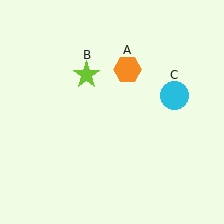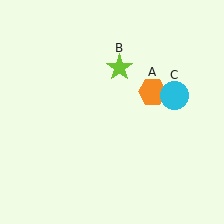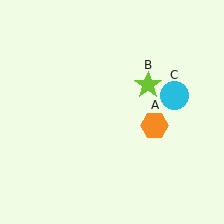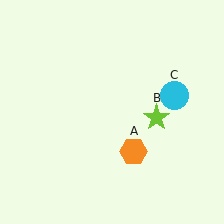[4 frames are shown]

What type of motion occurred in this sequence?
The orange hexagon (object A), lime star (object B) rotated clockwise around the center of the scene.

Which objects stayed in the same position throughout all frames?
Cyan circle (object C) remained stationary.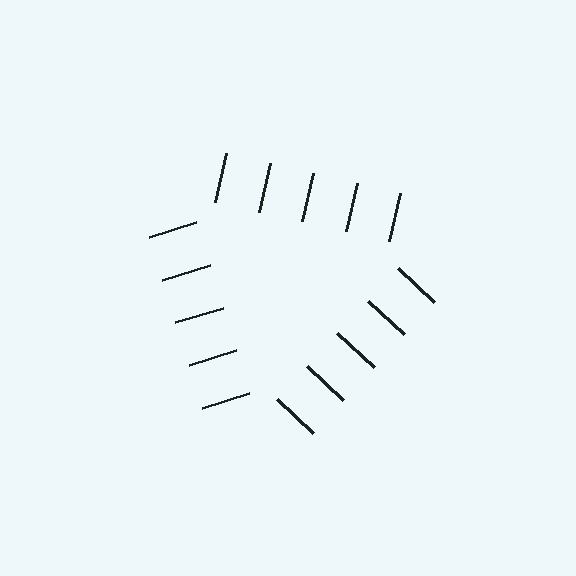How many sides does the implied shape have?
3 sides — the line-ends trace a triangle.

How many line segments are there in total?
15 — 5 along each of the 3 edges.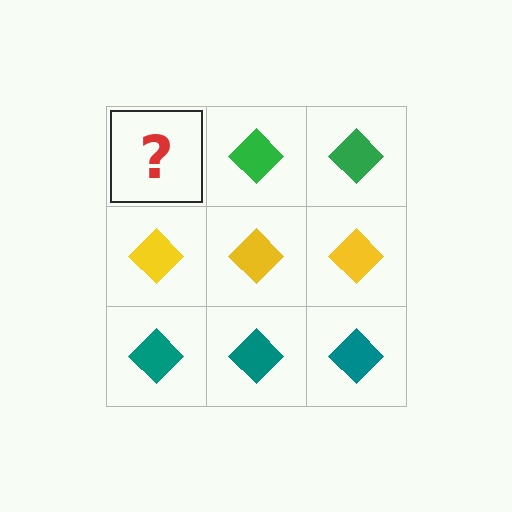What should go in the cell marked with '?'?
The missing cell should contain a green diamond.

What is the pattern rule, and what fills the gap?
The rule is that each row has a consistent color. The gap should be filled with a green diamond.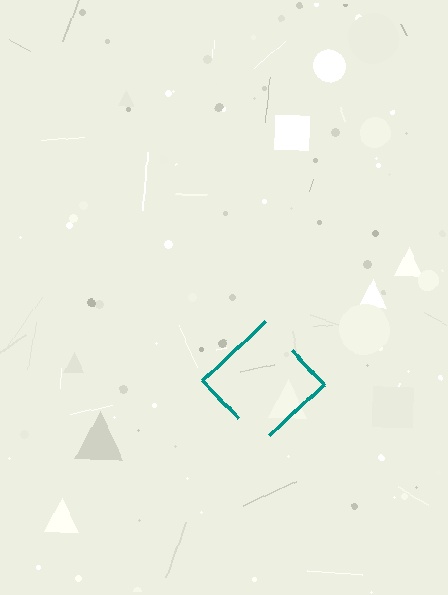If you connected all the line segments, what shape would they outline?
They would outline a diamond.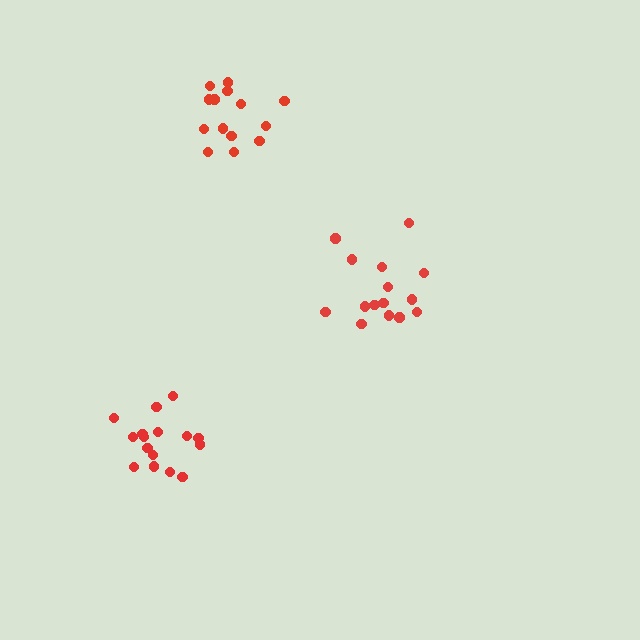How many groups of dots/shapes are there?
There are 3 groups.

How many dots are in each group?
Group 1: 16 dots, Group 2: 15 dots, Group 3: 14 dots (45 total).